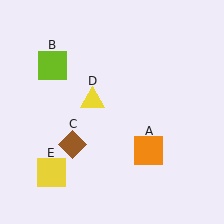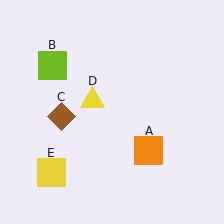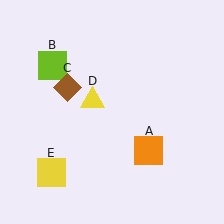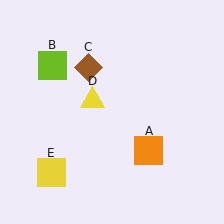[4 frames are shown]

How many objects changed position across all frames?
1 object changed position: brown diamond (object C).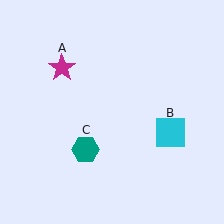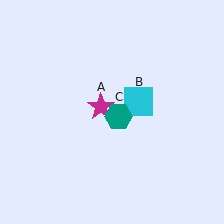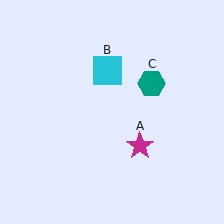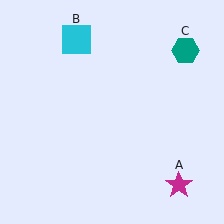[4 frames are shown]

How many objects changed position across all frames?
3 objects changed position: magenta star (object A), cyan square (object B), teal hexagon (object C).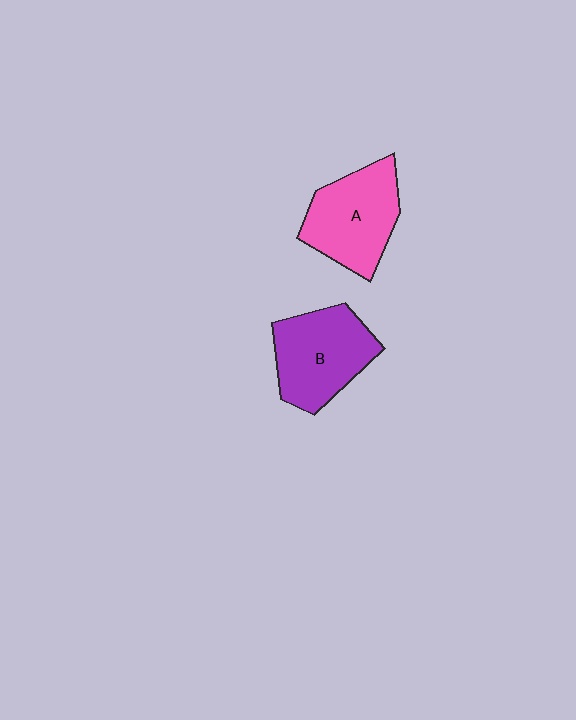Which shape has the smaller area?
Shape A (pink).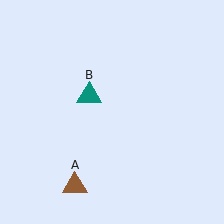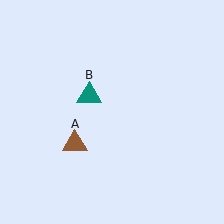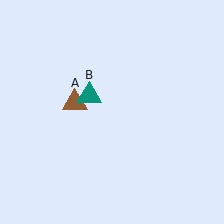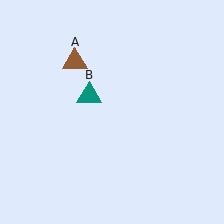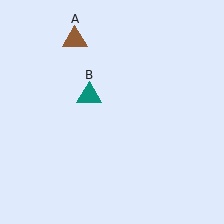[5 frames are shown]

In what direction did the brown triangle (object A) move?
The brown triangle (object A) moved up.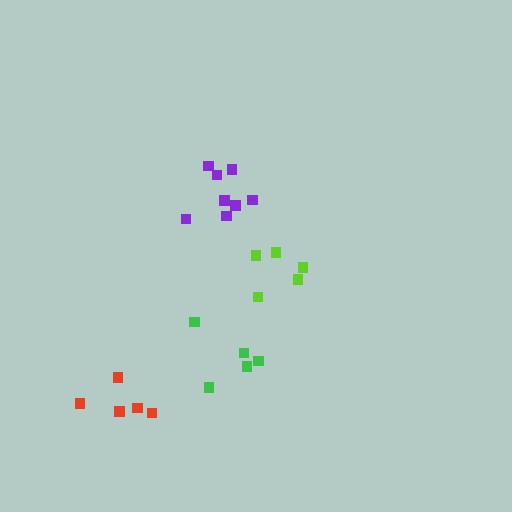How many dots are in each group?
Group 1: 5 dots, Group 2: 8 dots, Group 3: 5 dots, Group 4: 5 dots (23 total).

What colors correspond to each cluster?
The clusters are colored: green, purple, lime, red.